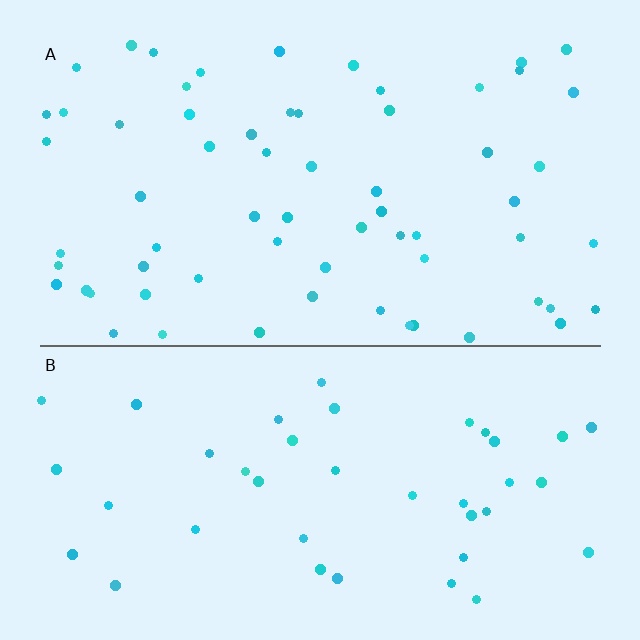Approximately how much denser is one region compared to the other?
Approximately 1.6× — region A over region B.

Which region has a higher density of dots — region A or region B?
A (the top).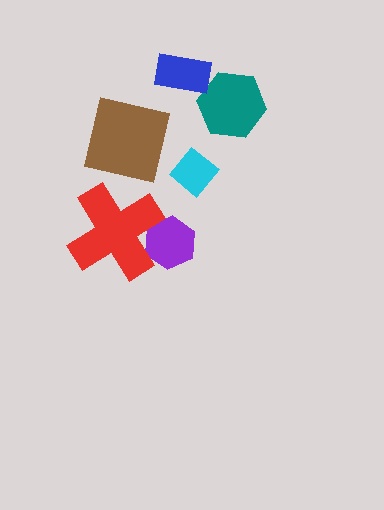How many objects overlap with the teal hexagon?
0 objects overlap with the teal hexagon.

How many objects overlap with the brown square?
0 objects overlap with the brown square.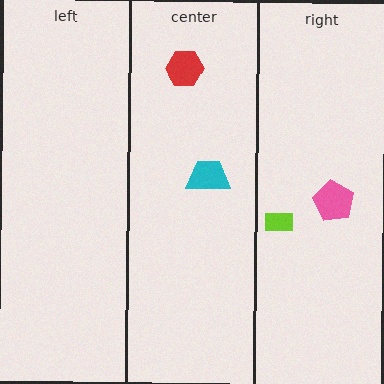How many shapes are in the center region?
2.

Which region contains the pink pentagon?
The right region.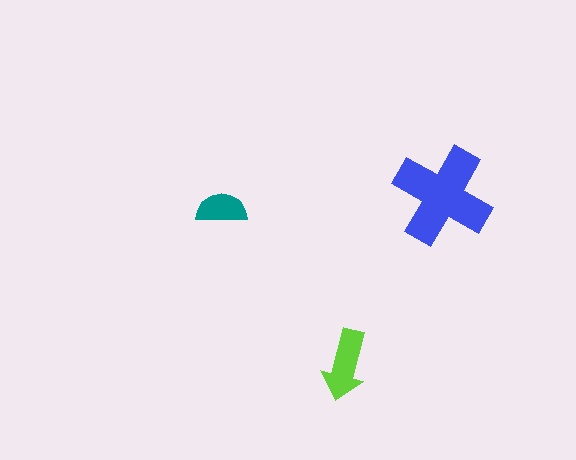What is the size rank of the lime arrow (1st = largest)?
2nd.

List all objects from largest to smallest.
The blue cross, the lime arrow, the teal semicircle.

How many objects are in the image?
There are 3 objects in the image.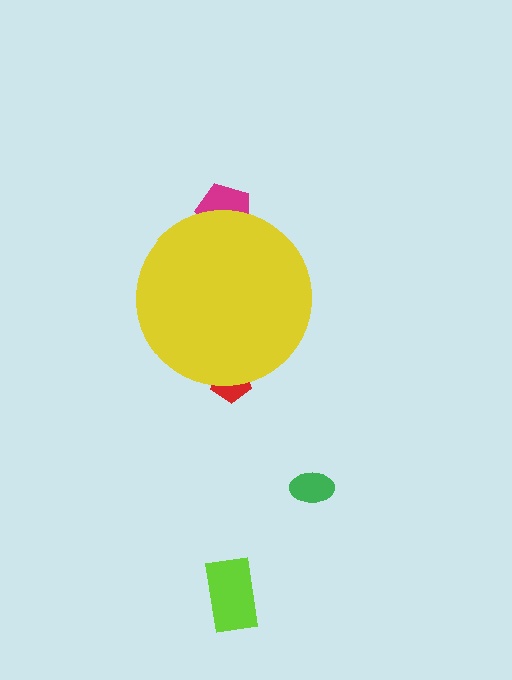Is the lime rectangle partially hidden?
No, the lime rectangle is fully visible.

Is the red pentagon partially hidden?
Yes, the red pentagon is partially hidden behind the yellow circle.